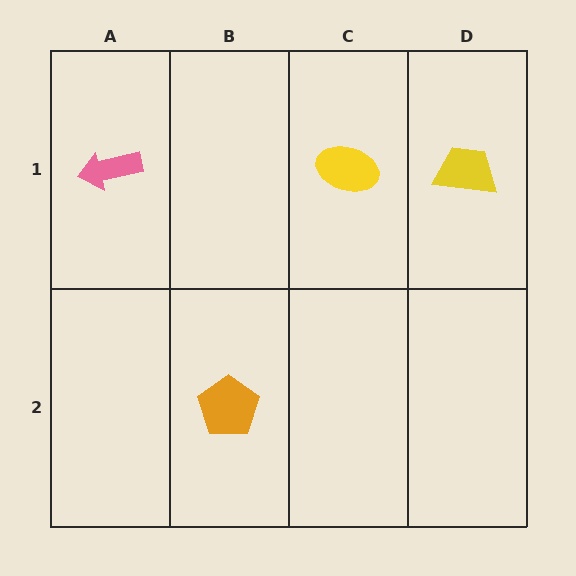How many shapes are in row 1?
3 shapes.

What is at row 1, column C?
A yellow ellipse.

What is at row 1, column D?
A yellow trapezoid.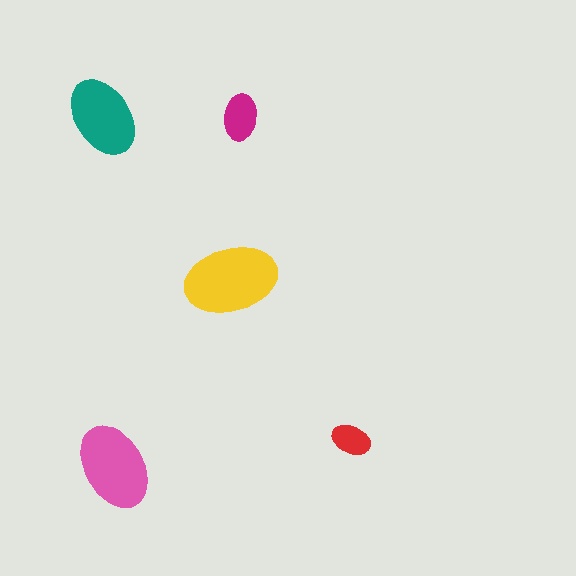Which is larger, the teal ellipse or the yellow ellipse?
The yellow one.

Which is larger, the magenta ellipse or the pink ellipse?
The pink one.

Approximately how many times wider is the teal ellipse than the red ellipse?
About 2 times wider.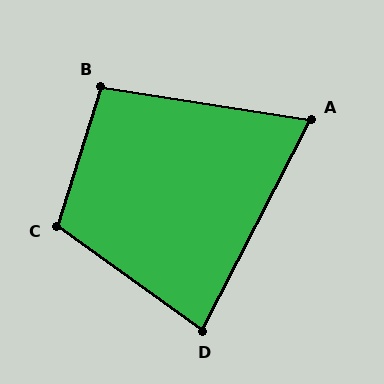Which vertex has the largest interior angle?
C, at approximately 108 degrees.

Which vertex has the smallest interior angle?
A, at approximately 72 degrees.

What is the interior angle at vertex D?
Approximately 81 degrees (acute).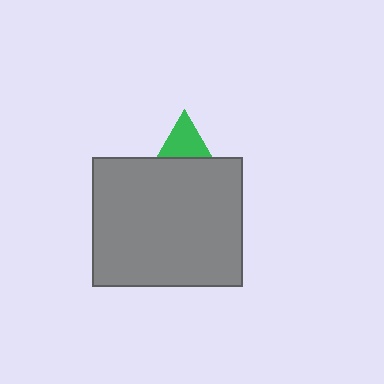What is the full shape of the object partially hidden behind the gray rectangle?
The partially hidden object is a green triangle.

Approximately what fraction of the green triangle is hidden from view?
Roughly 67% of the green triangle is hidden behind the gray rectangle.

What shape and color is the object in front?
The object in front is a gray rectangle.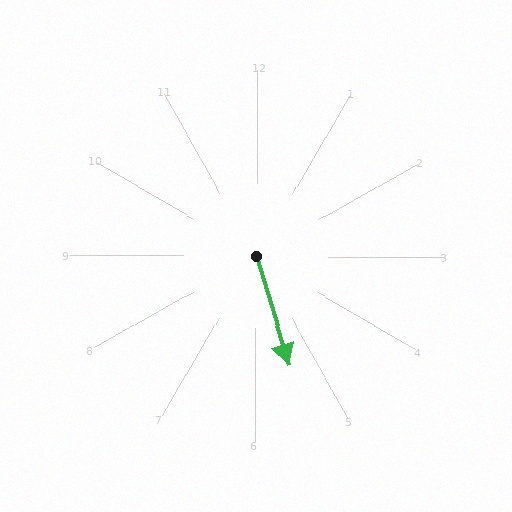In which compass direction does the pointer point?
South.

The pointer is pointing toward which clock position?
Roughly 5 o'clock.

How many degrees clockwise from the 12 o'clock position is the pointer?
Approximately 163 degrees.